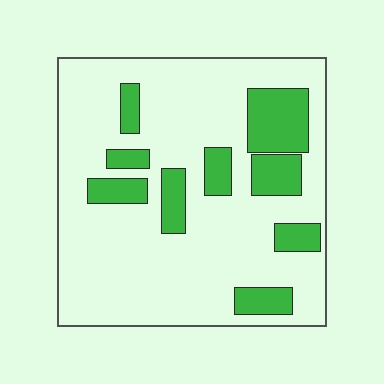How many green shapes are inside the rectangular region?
9.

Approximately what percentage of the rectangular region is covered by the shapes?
Approximately 20%.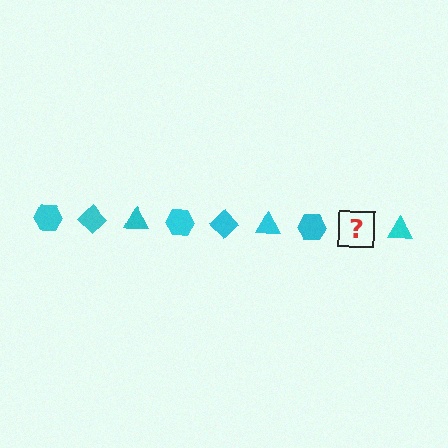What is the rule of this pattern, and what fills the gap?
The rule is that the pattern cycles through hexagon, diamond, triangle shapes in cyan. The gap should be filled with a cyan diamond.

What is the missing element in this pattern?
The missing element is a cyan diamond.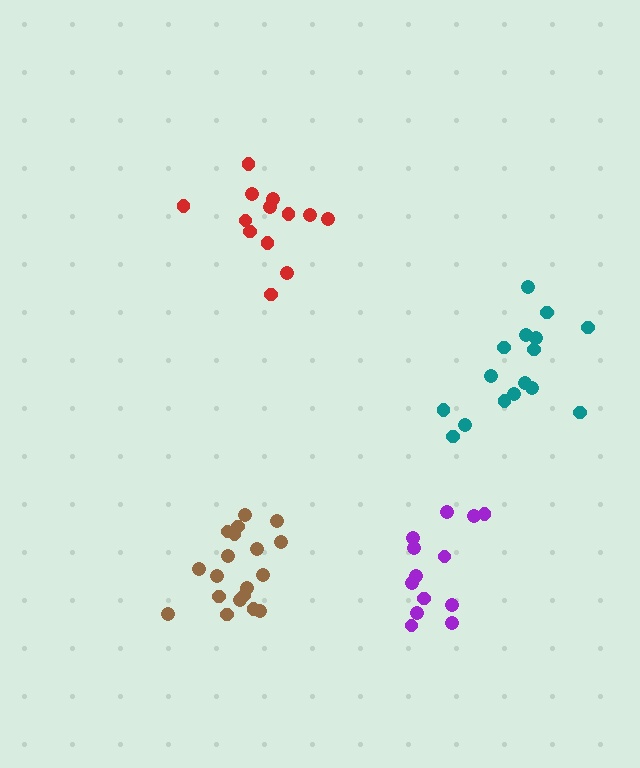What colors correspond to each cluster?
The clusters are colored: purple, teal, red, brown.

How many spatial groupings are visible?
There are 4 spatial groupings.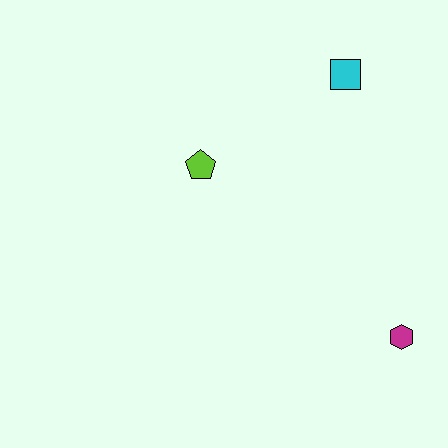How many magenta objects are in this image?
There is 1 magenta object.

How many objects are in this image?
There are 3 objects.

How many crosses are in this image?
There are no crosses.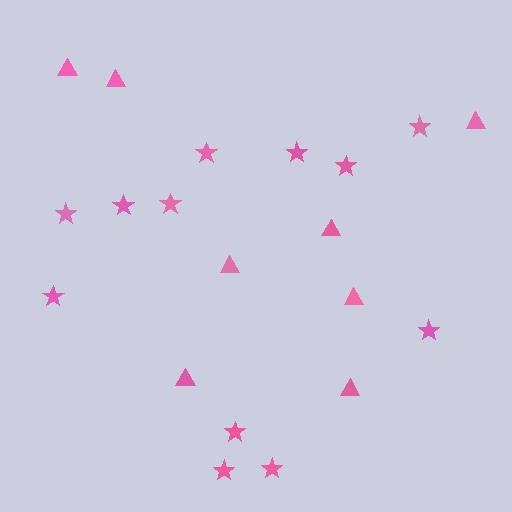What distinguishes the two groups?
There are 2 groups: one group of triangles (8) and one group of stars (12).